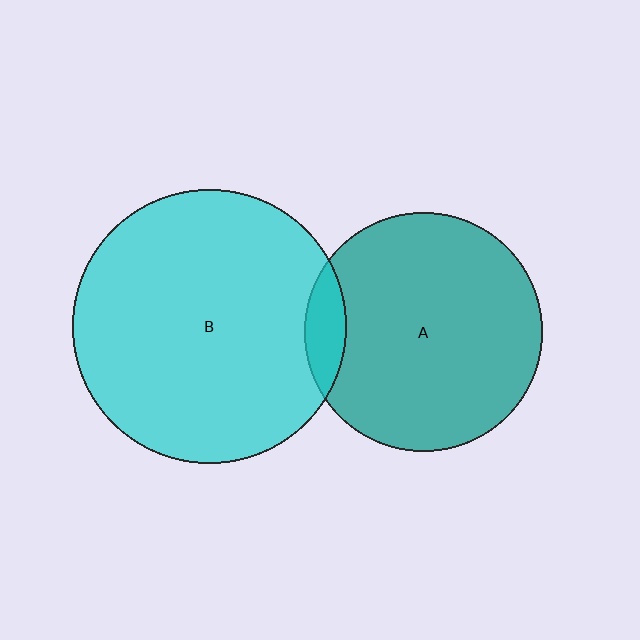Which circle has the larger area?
Circle B (cyan).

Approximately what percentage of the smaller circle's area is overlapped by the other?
Approximately 10%.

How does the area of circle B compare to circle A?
Approximately 1.3 times.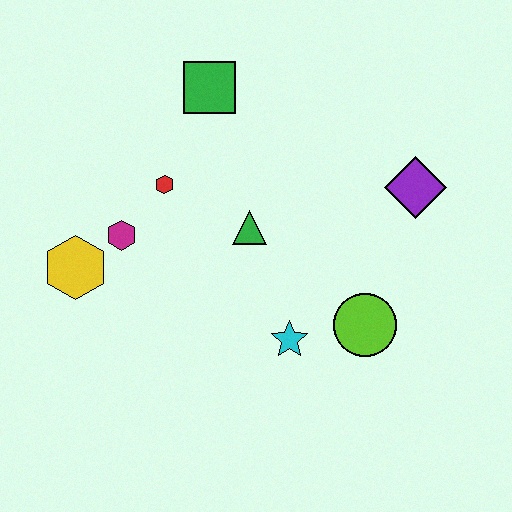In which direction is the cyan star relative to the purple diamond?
The cyan star is below the purple diamond.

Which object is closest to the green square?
The red hexagon is closest to the green square.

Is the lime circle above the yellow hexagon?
No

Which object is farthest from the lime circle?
The yellow hexagon is farthest from the lime circle.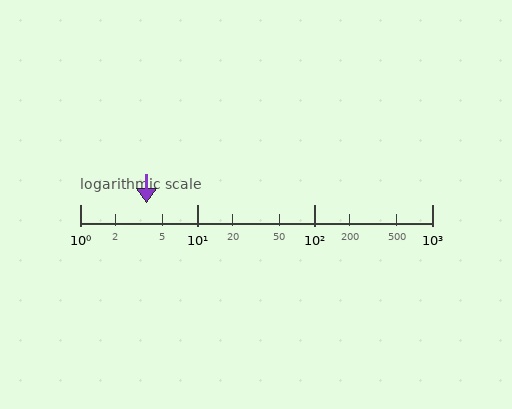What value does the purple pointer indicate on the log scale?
The pointer indicates approximately 3.7.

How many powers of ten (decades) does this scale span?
The scale spans 3 decades, from 1 to 1000.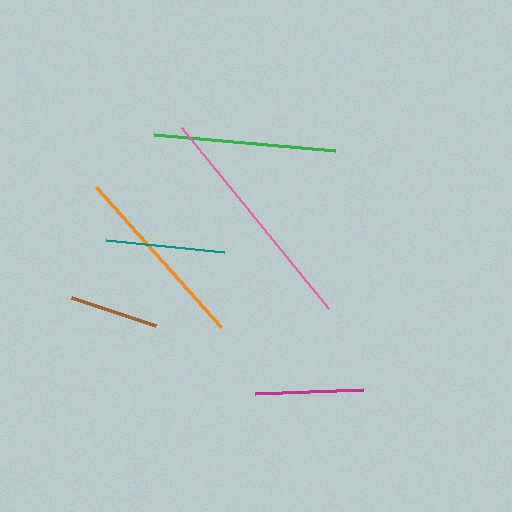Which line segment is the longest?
The pink line is the longest at approximately 233 pixels.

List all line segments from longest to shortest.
From longest to shortest: pink, orange, green, teal, magenta, brown.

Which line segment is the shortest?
The brown line is the shortest at approximately 88 pixels.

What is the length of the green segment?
The green segment is approximately 182 pixels long.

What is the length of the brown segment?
The brown segment is approximately 88 pixels long.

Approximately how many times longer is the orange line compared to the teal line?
The orange line is approximately 1.6 times the length of the teal line.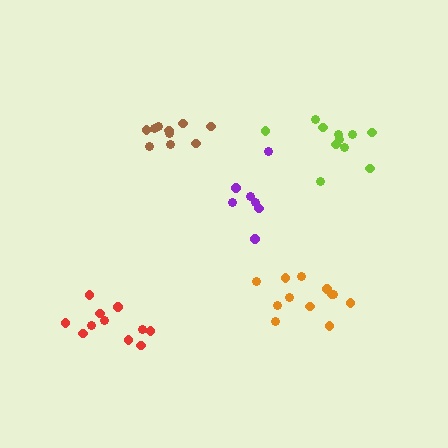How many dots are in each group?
Group 1: 10 dots, Group 2: 12 dots, Group 3: 11 dots, Group 4: 11 dots, Group 5: 7 dots (51 total).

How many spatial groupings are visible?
There are 5 spatial groupings.